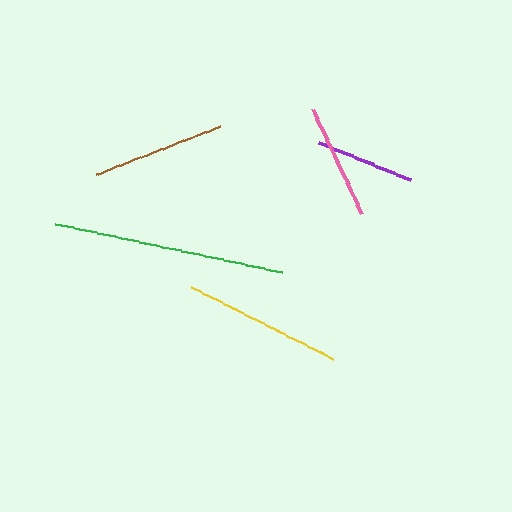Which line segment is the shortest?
The purple line is the shortest at approximately 99 pixels.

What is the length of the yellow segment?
The yellow segment is approximately 159 pixels long.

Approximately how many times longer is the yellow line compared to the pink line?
The yellow line is approximately 1.4 times the length of the pink line.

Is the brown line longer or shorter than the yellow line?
The yellow line is longer than the brown line.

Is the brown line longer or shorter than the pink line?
The brown line is longer than the pink line.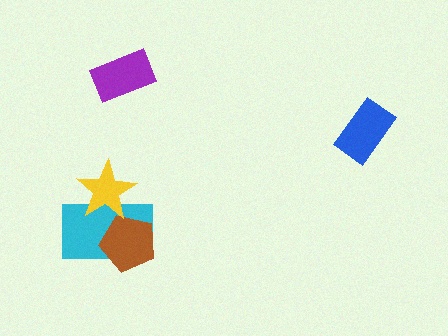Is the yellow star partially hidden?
No, no other shape covers it.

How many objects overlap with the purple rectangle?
0 objects overlap with the purple rectangle.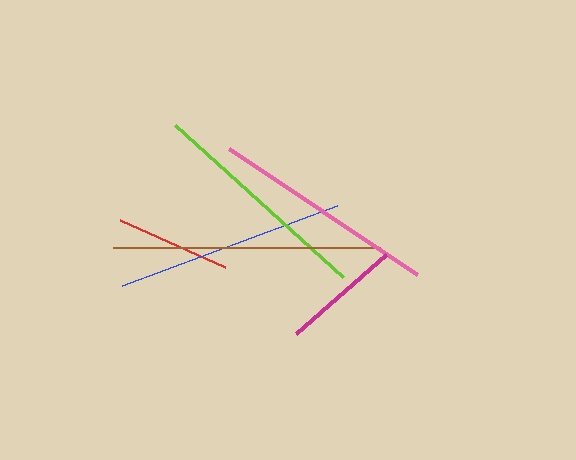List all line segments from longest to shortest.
From longest to shortest: brown, blue, lime, pink, magenta, red.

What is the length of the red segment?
The red segment is approximately 115 pixels long.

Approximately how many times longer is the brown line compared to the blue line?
The brown line is approximately 1.2 times the length of the blue line.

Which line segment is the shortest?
The red line is the shortest at approximately 115 pixels.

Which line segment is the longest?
The brown line is the longest at approximately 267 pixels.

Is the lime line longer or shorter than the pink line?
The lime line is longer than the pink line.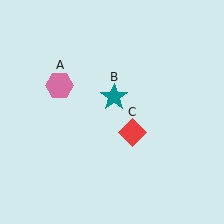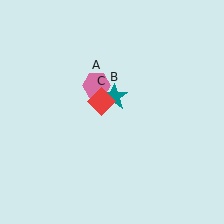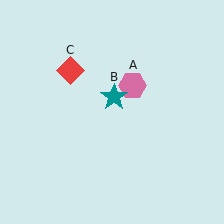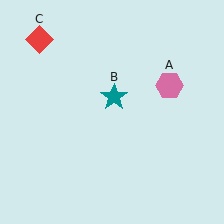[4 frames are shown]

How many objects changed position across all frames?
2 objects changed position: pink hexagon (object A), red diamond (object C).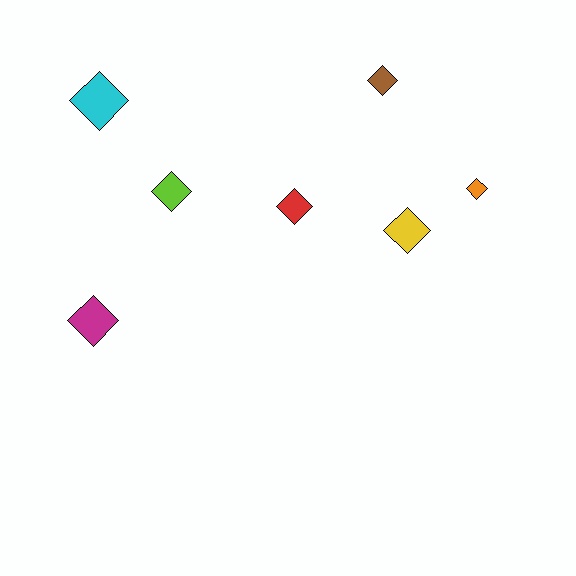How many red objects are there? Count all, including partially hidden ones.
There is 1 red object.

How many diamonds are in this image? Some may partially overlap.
There are 7 diamonds.